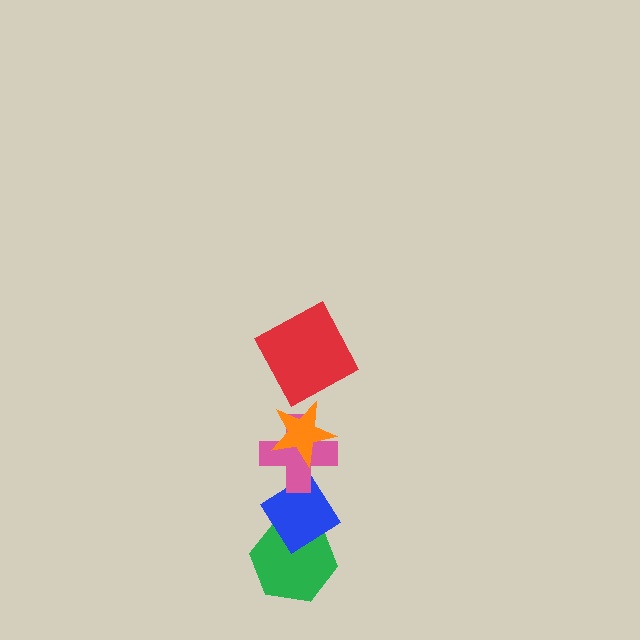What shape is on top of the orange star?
The red square is on top of the orange star.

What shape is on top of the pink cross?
The orange star is on top of the pink cross.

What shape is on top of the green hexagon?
The blue diamond is on top of the green hexagon.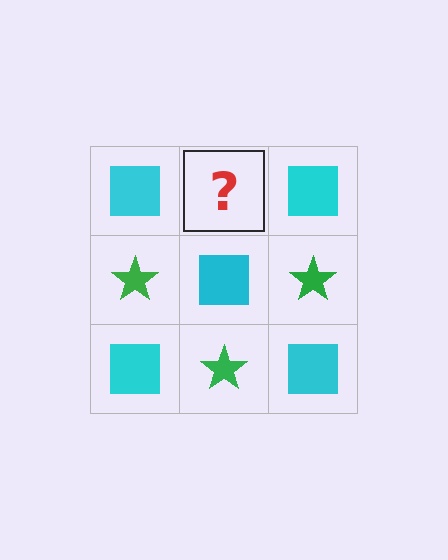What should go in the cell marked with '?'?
The missing cell should contain a green star.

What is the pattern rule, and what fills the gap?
The rule is that it alternates cyan square and green star in a checkerboard pattern. The gap should be filled with a green star.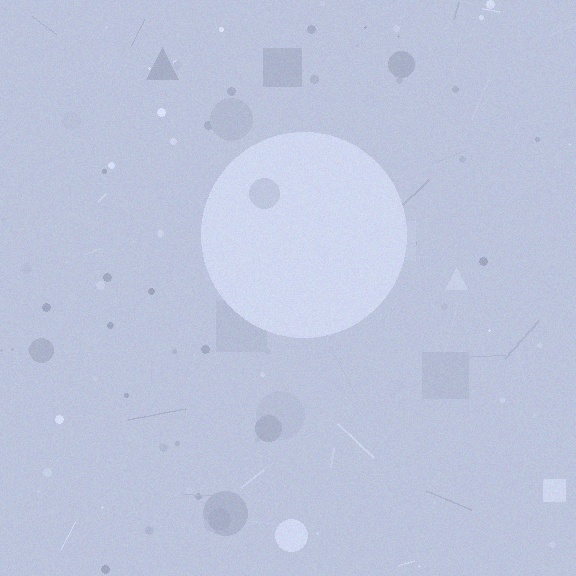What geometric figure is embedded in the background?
A circle is embedded in the background.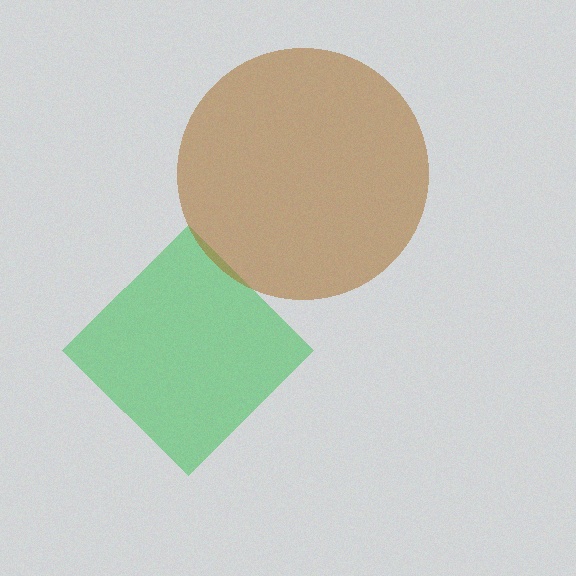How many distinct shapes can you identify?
There are 2 distinct shapes: a green diamond, a brown circle.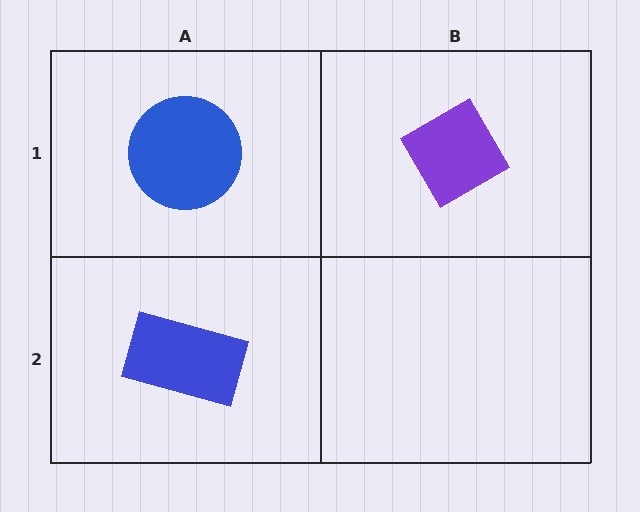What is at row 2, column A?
A blue rectangle.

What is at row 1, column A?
A blue circle.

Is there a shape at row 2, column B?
No, that cell is empty.